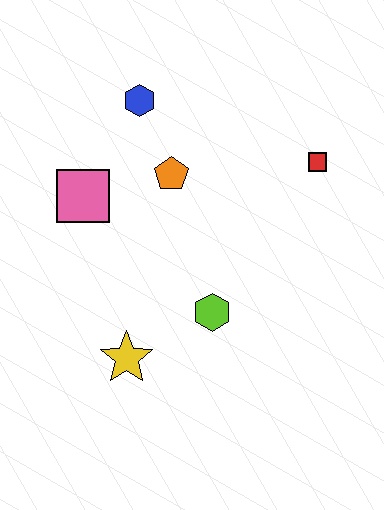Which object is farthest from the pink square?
The red square is farthest from the pink square.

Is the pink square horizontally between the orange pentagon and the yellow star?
No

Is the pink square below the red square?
Yes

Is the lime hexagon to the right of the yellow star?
Yes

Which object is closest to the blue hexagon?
The orange pentagon is closest to the blue hexagon.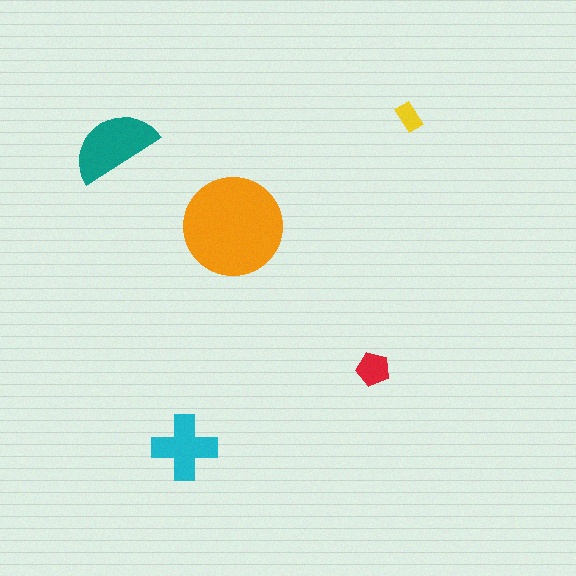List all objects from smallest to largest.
The yellow rectangle, the red pentagon, the cyan cross, the teal semicircle, the orange circle.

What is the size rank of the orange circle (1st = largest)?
1st.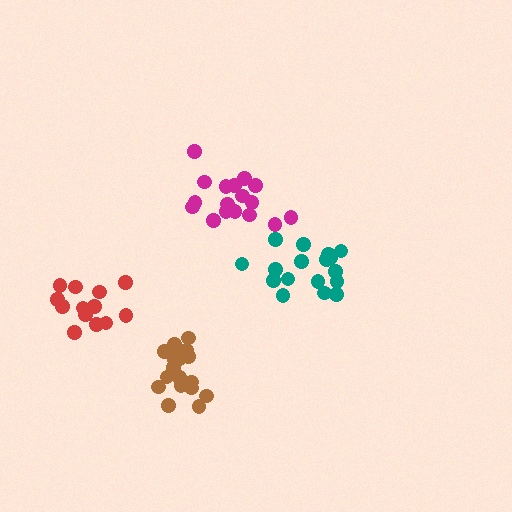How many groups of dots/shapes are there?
There are 4 groups.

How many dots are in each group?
Group 1: 17 dots, Group 2: 17 dots, Group 3: 18 dots, Group 4: 13 dots (65 total).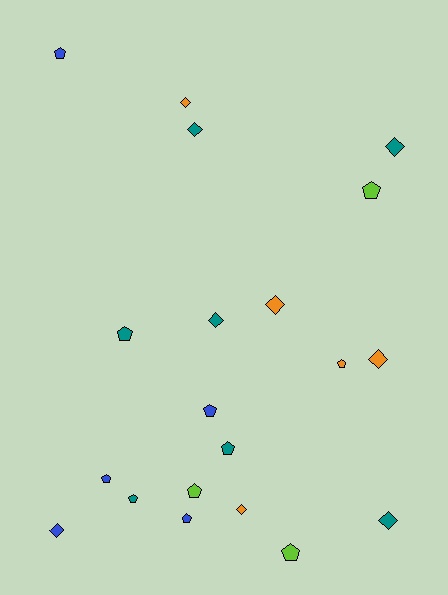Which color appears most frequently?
Teal, with 7 objects.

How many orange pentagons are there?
There is 1 orange pentagon.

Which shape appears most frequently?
Pentagon, with 11 objects.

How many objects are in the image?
There are 20 objects.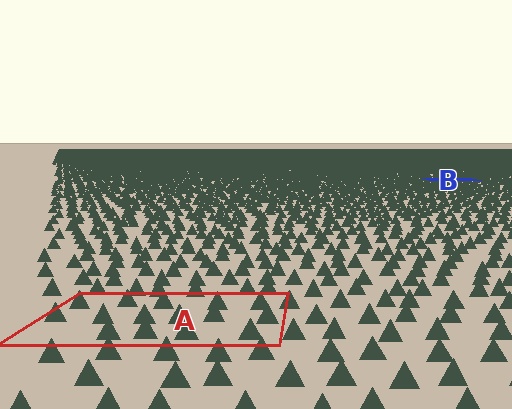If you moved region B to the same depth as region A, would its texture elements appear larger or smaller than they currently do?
They would appear larger. At a closer depth, the same texture elements are projected at a bigger on-screen size.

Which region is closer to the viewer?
Region A is closer. The texture elements there are larger and more spread out.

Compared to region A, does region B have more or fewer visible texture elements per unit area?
Region B has more texture elements per unit area — they are packed more densely because it is farther away.